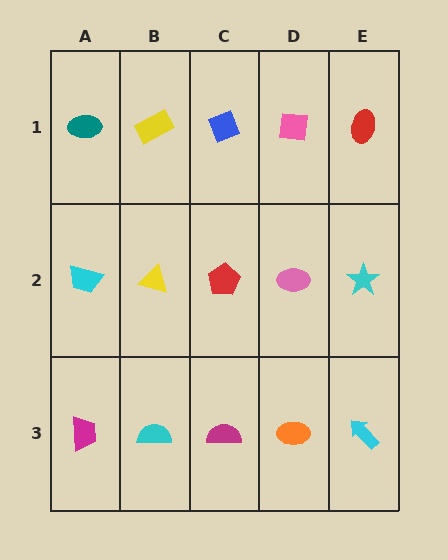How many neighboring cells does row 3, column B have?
3.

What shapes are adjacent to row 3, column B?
A yellow triangle (row 2, column B), a magenta trapezoid (row 3, column A), a magenta semicircle (row 3, column C).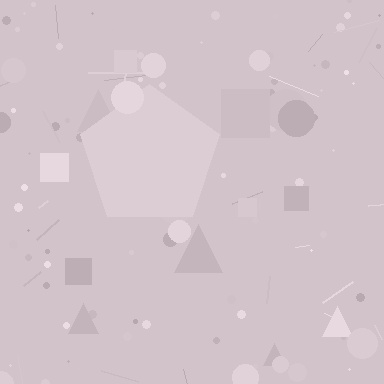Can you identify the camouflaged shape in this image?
The camouflaged shape is a pentagon.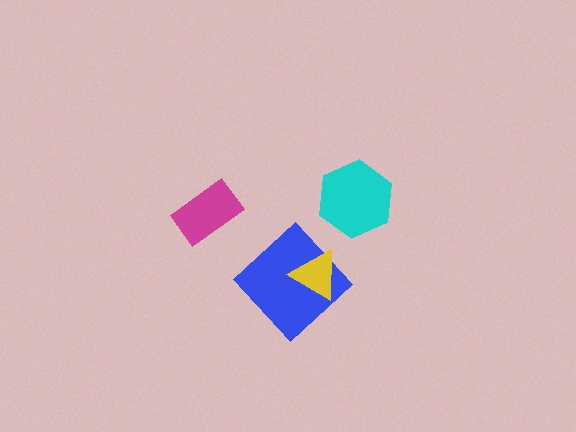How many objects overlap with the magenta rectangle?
0 objects overlap with the magenta rectangle.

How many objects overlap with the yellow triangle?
1 object overlaps with the yellow triangle.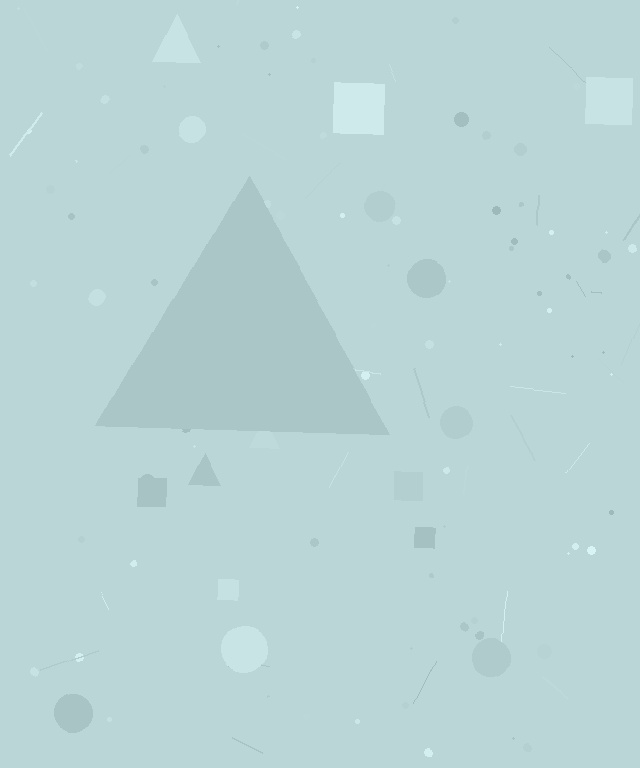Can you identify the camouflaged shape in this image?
The camouflaged shape is a triangle.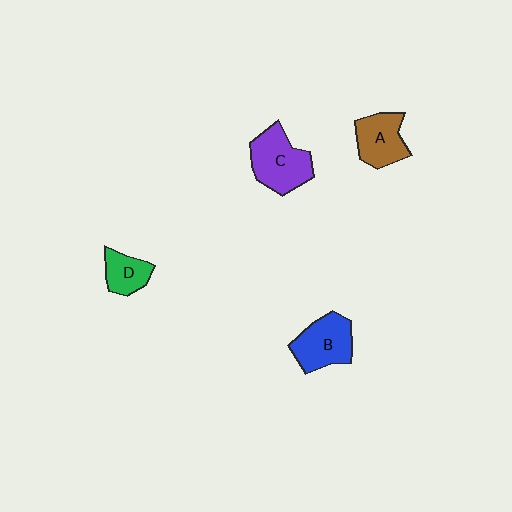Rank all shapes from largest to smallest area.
From largest to smallest: C (purple), B (blue), A (brown), D (green).